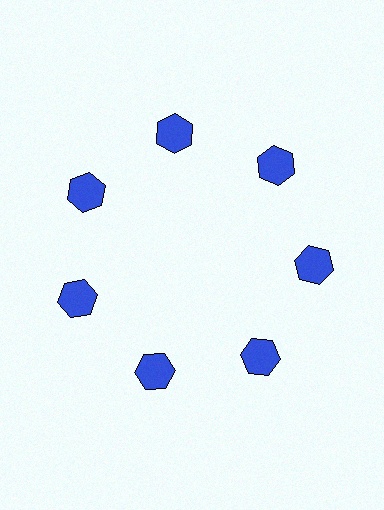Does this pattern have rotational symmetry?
Yes, this pattern has 7-fold rotational symmetry. It looks the same after rotating 51 degrees around the center.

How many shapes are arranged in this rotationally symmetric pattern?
There are 7 shapes, arranged in 7 groups of 1.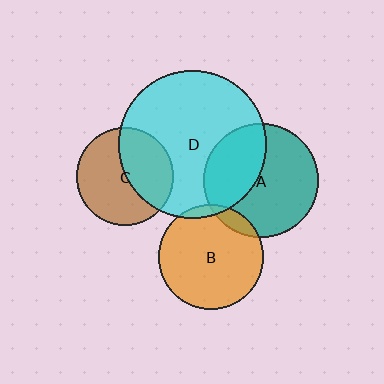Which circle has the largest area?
Circle D (cyan).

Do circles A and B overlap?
Yes.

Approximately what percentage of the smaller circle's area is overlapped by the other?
Approximately 10%.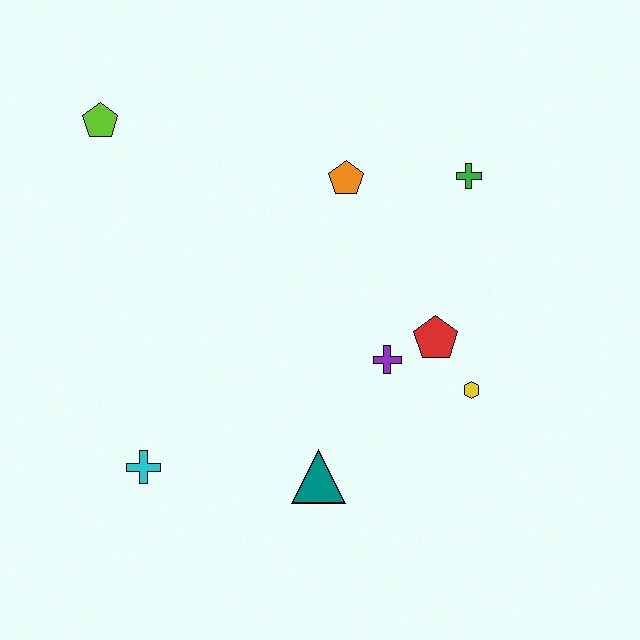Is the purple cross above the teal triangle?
Yes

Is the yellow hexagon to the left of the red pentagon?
No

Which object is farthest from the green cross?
The cyan cross is farthest from the green cross.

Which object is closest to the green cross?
The orange pentagon is closest to the green cross.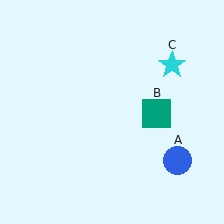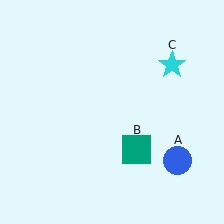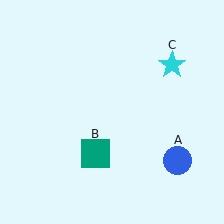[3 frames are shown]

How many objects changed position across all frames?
1 object changed position: teal square (object B).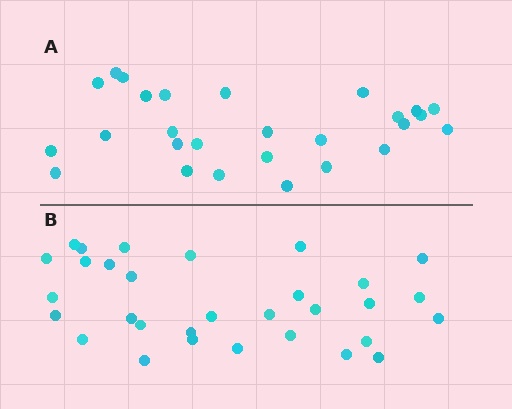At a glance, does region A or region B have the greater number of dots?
Region B (the bottom region) has more dots.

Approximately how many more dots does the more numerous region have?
Region B has about 4 more dots than region A.